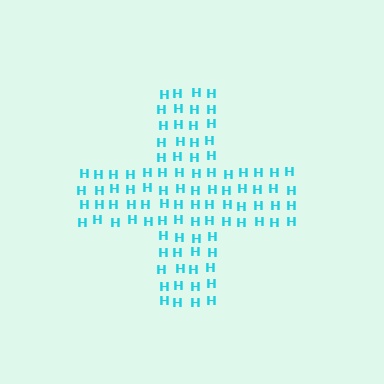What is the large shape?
The large shape is a cross.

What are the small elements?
The small elements are letter H's.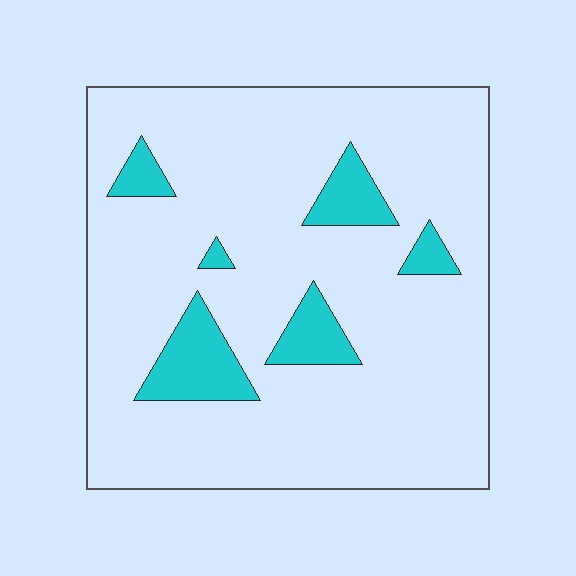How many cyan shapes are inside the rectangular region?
6.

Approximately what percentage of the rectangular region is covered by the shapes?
Approximately 10%.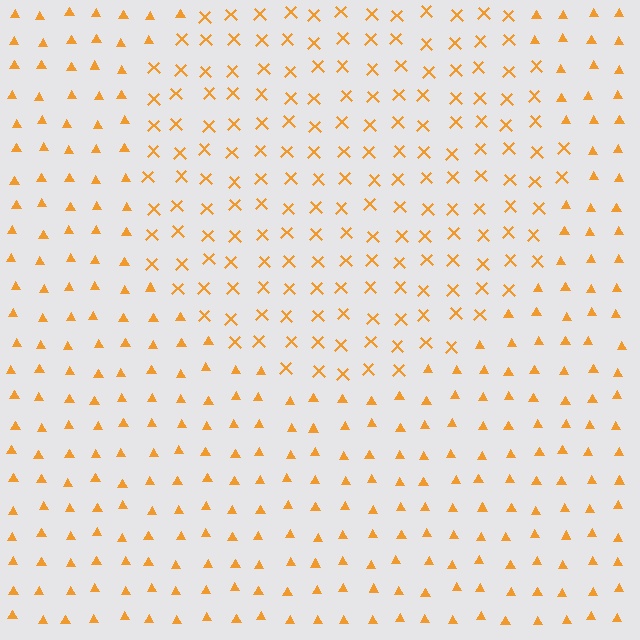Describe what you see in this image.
The image is filled with small orange elements arranged in a uniform grid. A circle-shaped region contains X marks, while the surrounding area contains triangles. The boundary is defined purely by the change in element shape.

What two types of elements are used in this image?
The image uses X marks inside the circle region and triangles outside it.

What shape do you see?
I see a circle.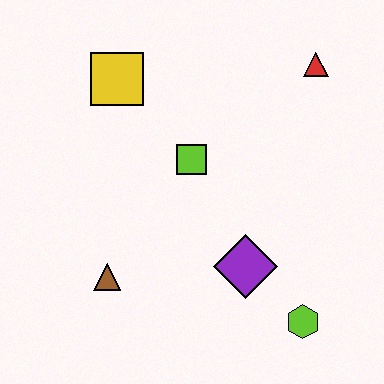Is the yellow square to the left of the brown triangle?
No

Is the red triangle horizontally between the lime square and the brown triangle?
No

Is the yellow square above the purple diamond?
Yes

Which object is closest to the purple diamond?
The lime hexagon is closest to the purple diamond.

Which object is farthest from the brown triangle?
The red triangle is farthest from the brown triangle.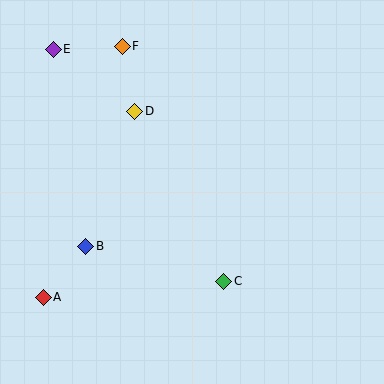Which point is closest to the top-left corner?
Point E is closest to the top-left corner.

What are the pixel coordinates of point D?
Point D is at (135, 111).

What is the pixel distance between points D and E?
The distance between D and E is 103 pixels.